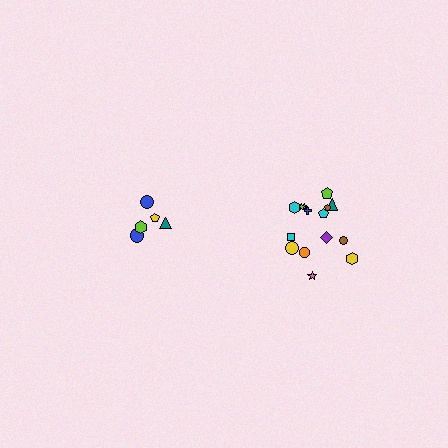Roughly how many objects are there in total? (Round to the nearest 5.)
Roughly 20 objects in total.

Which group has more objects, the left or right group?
The right group.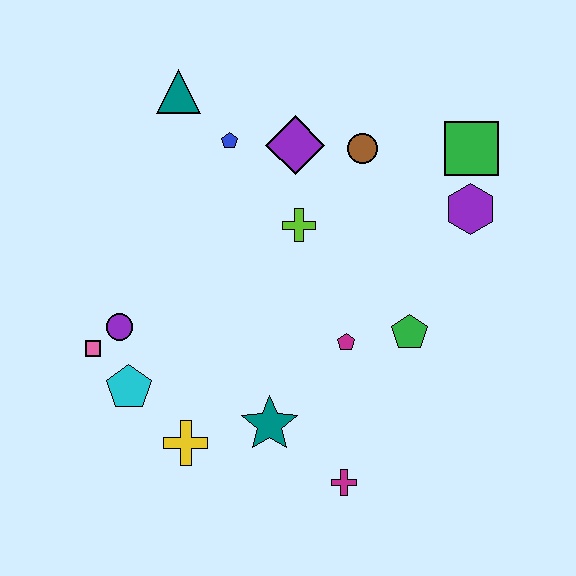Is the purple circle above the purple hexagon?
No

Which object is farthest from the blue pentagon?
The magenta cross is farthest from the blue pentagon.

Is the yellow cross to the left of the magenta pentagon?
Yes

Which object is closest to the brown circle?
The purple diamond is closest to the brown circle.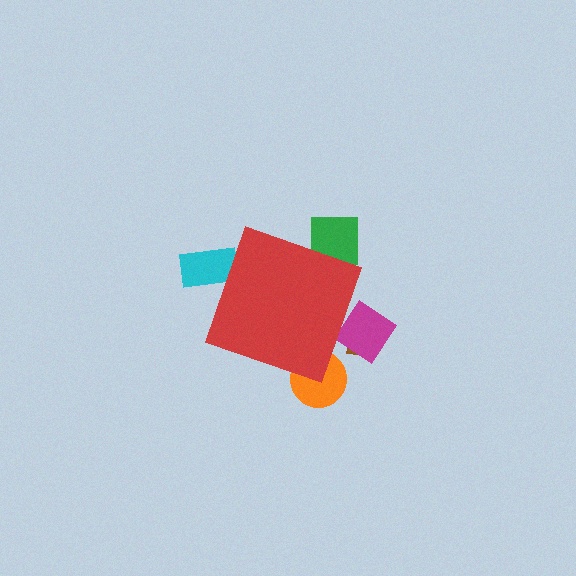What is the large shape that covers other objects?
A red diamond.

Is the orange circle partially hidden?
Yes, the orange circle is partially hidden behind the red diamond.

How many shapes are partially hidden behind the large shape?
5 shapes are partially hidden.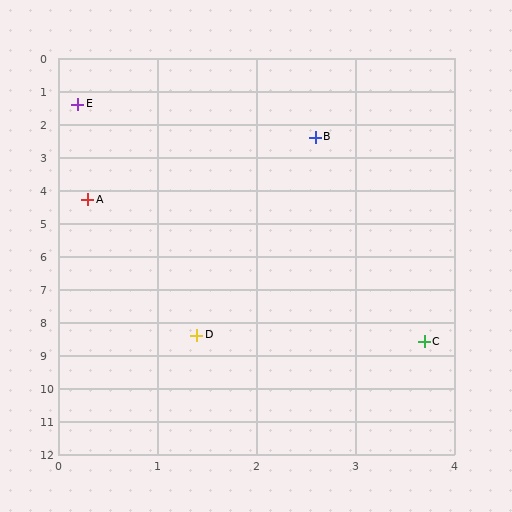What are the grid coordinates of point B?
Point B is at approximately (2.6, 2.4).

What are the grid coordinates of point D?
Point D is at approximately (1.4, 8.4).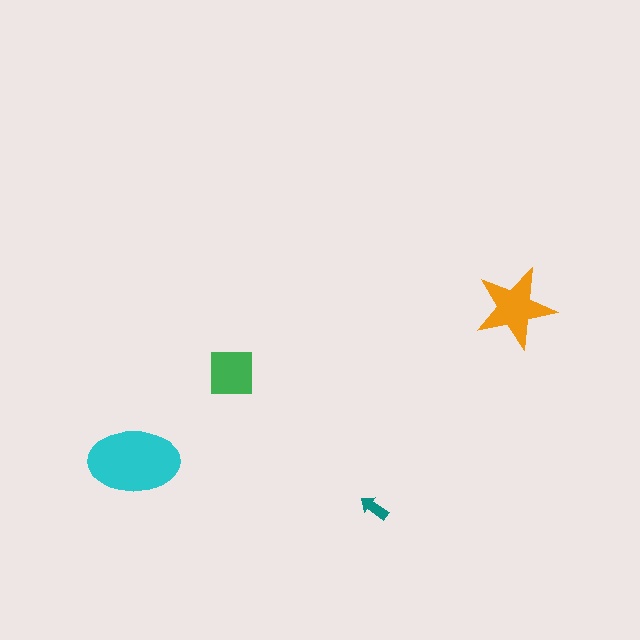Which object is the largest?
The cyan ellipse.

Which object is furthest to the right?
The orange star is rightmost.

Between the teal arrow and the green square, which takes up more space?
The green square.